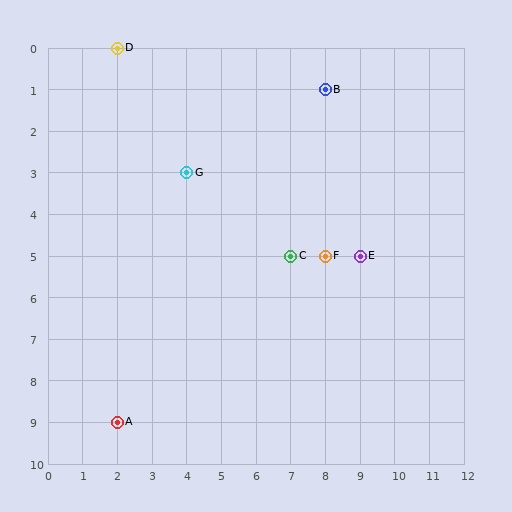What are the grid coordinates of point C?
Point C is at grid coordinates (7, 5).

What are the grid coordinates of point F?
Point F is at grid coordinates (8, 5).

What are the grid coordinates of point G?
Point G is at grid coordinates (4, 3).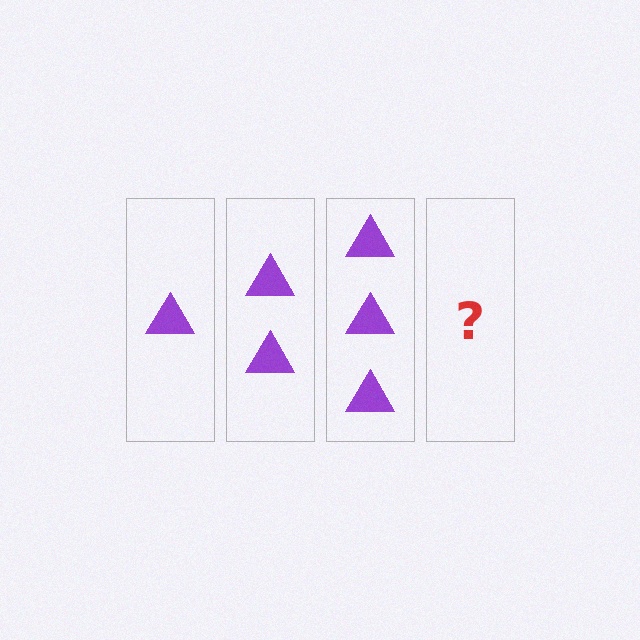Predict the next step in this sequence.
The next step is 4 triangles.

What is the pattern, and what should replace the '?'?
The pattern is that each step adds one more triangle. The '?' should be 4 triangles.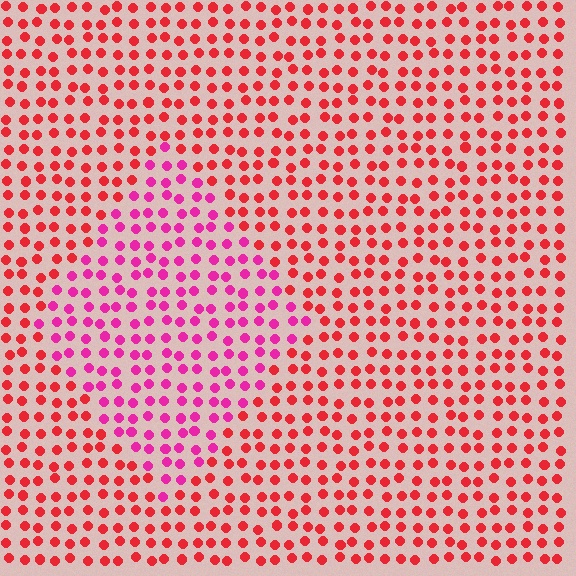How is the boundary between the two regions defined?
The boundary is defined purely by a slight shift in hue (about 36 degrees). Spacing, size, and orientation are identical on both sides.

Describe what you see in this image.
The image is filled with small red elements in a uniform arrangement. A diamond-shaped region is visible where the elements are tinted to a slightly different hue, forming a subtle color boundary.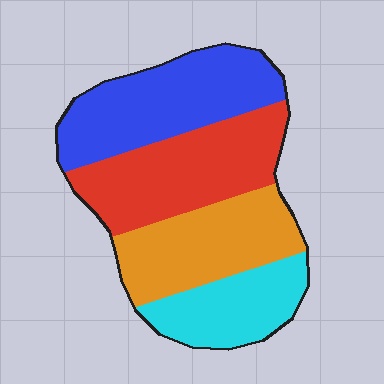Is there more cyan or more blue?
Blue.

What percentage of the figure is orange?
Orange takes up about one quarter (1/4) of the figure.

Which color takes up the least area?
Cyan, at roughly 20%.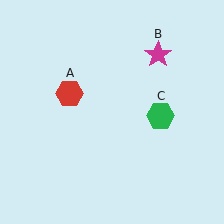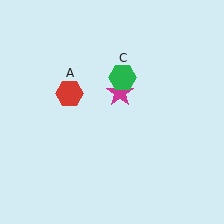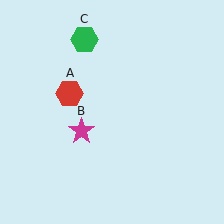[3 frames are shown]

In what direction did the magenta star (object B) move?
The magenta star (object B) moved down and to the left.